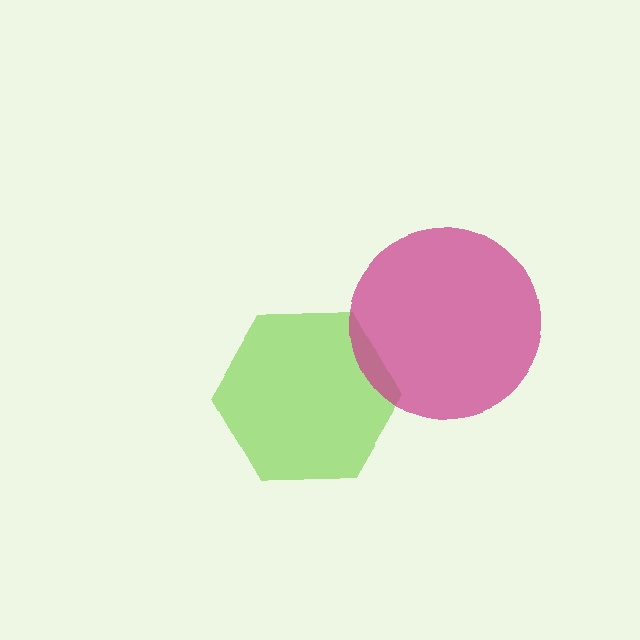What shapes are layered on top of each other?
The layered shapes are: a lime hexagon, a magenta circle.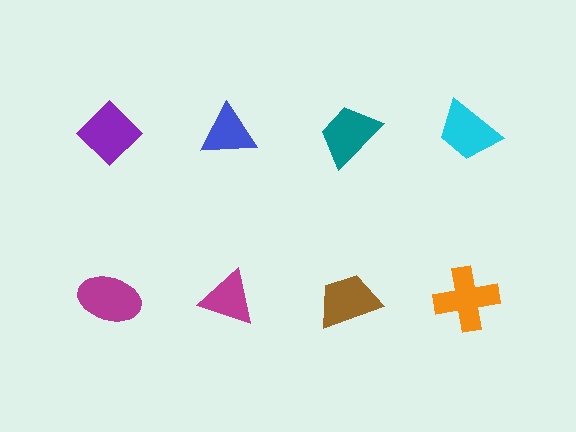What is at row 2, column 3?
A brown trapezoid.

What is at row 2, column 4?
An orange cross.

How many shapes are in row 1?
4 shapes.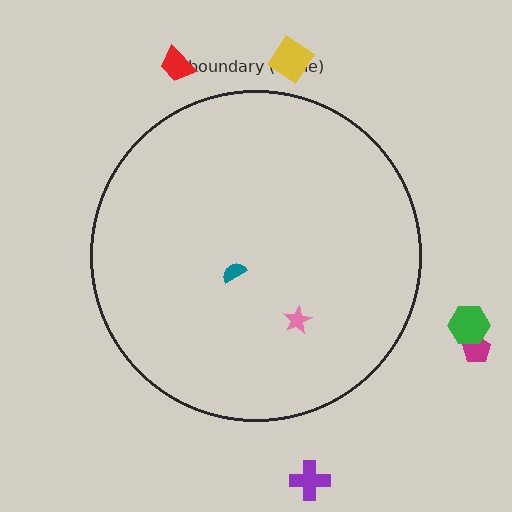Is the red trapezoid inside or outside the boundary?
Outside.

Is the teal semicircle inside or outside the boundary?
Inside.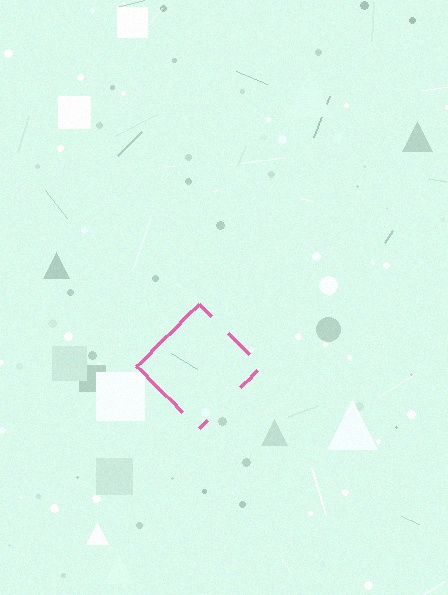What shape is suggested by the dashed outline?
The dashed outline suggests a diamond.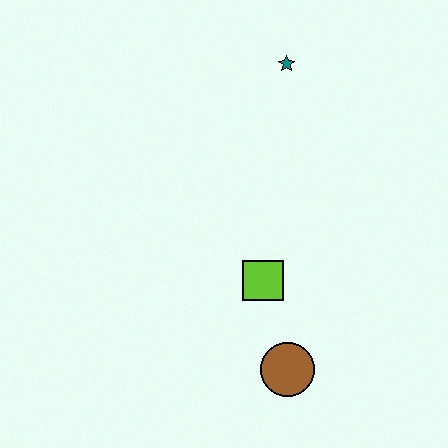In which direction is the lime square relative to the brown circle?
The lime square is above the brown circle.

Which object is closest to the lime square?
The brown circle is closest to the lime square.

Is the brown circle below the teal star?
Yes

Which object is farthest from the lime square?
The teal star is farthest from the lime square.